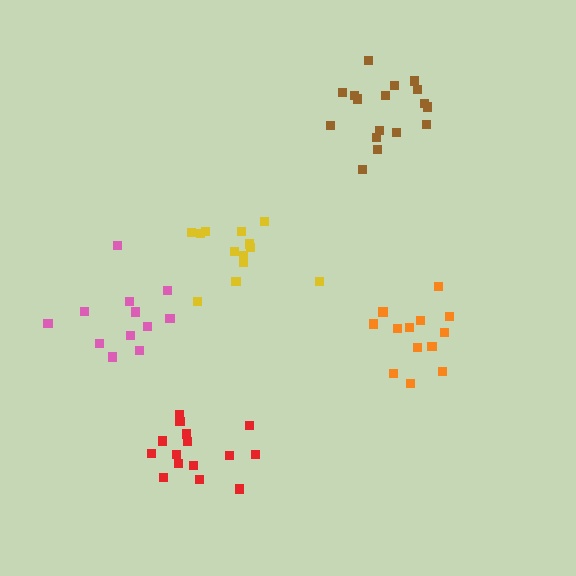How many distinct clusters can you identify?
There are 5 distinct clusters.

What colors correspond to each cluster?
The clusters are colored: yellow, orange, brown, red, pink.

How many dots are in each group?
Group 1: 13 dots, Group 2: 13 dots, Group 3: 17 dots, Group 4: 15 dots, Group 5: 12 dots (70 total).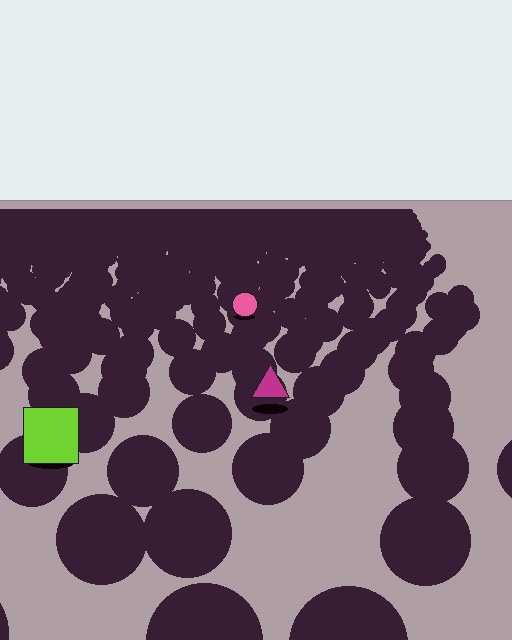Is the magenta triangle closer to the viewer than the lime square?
No. The lime square is closer — you can tell from the texture gradient: the ground texture is coarser near it.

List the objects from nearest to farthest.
From nearest to farthest: the lime square, the magenta triangle, the pink circle.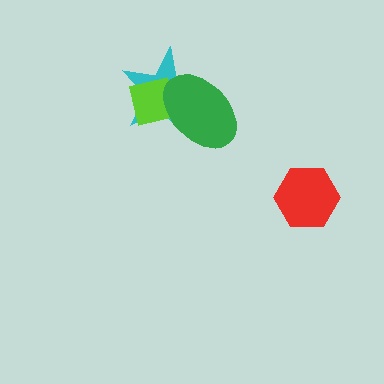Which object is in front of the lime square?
The green ellipse is in front of the lime square.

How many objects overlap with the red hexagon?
0 objects overlap with the red hexagon.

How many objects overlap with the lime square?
2 objects overlap with the lime square.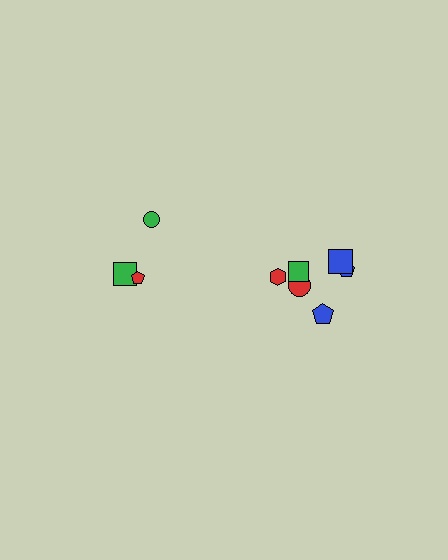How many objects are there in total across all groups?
There are 9 objects.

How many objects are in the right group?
There are 6 objects.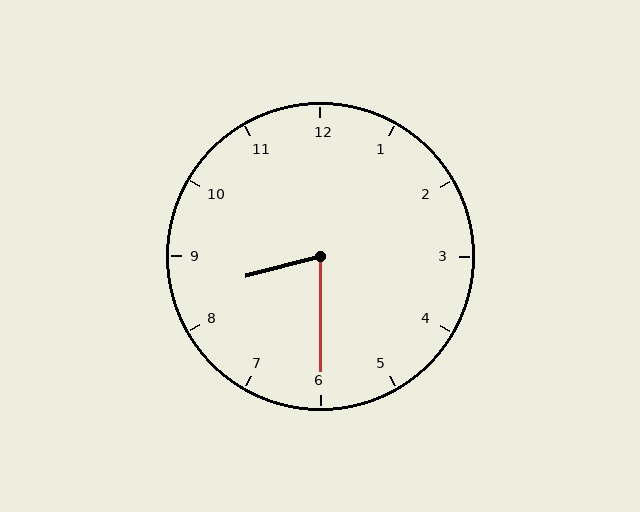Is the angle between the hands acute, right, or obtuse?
It is acute.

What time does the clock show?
8:30.